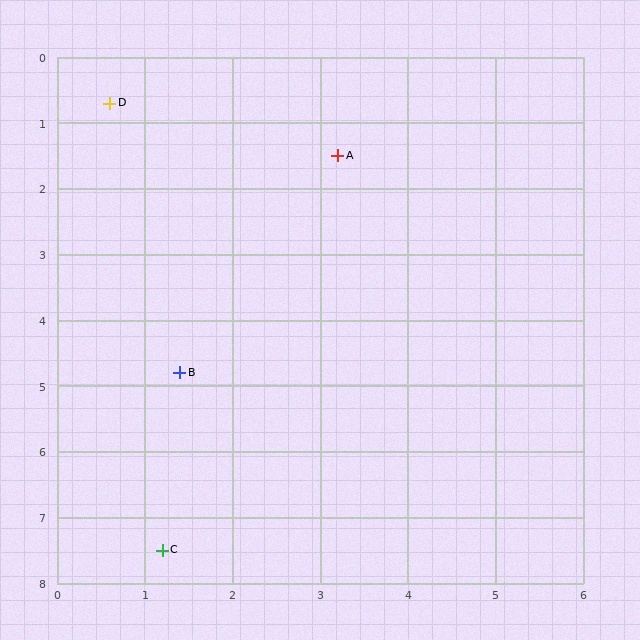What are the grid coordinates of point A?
Point A is at approximately (3.2, 1.5).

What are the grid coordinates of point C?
Point C is at approximately (1.2, 7.5).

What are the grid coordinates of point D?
Point D is at approximately (0.6, 0.7).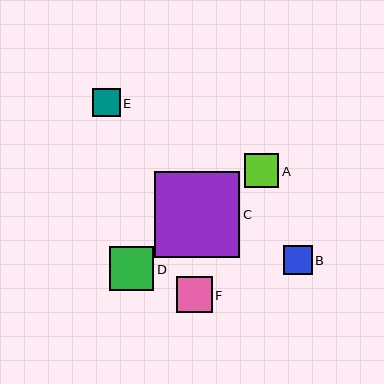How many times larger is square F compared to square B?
Square F is approximately 1.3 times the size of square B.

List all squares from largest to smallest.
From largest to smallest: C, D, F, A, B, E.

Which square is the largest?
Square C is the largest with a size of approximately 86 pixels.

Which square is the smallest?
Square E is the smallest with a size of approximately 28 pixels.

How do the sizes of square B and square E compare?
Square B and square E are approximately the same size.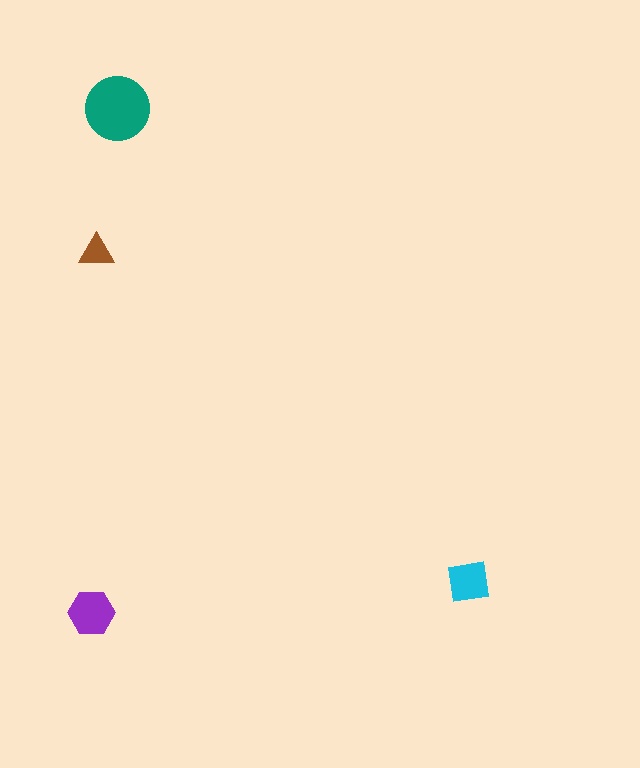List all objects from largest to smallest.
The teal circle, the purple hexagon, the cyan square, the brown triangle.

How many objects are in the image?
There are 4 objects in the image.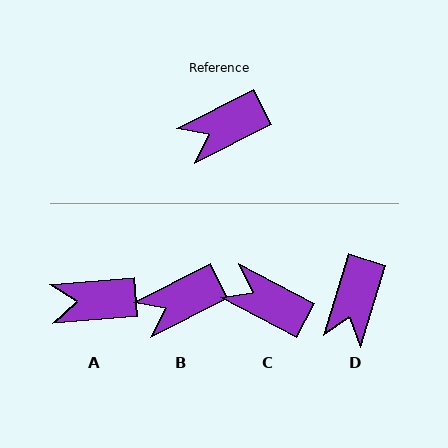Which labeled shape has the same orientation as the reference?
B.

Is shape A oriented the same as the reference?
No, it is off by about 22 degrees.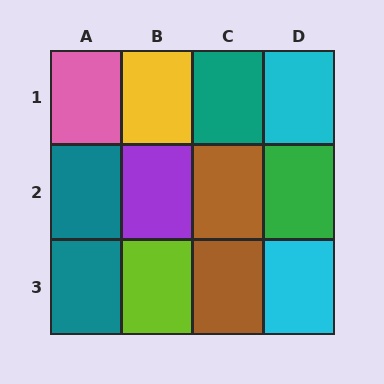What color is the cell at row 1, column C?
Teal.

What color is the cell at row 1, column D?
Cyan.